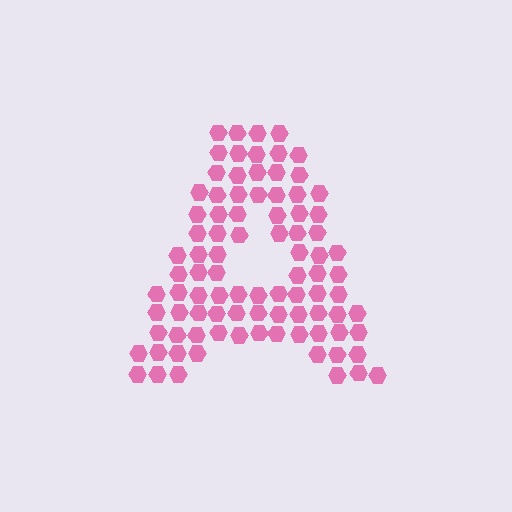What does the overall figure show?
The overall figure shows the letter A.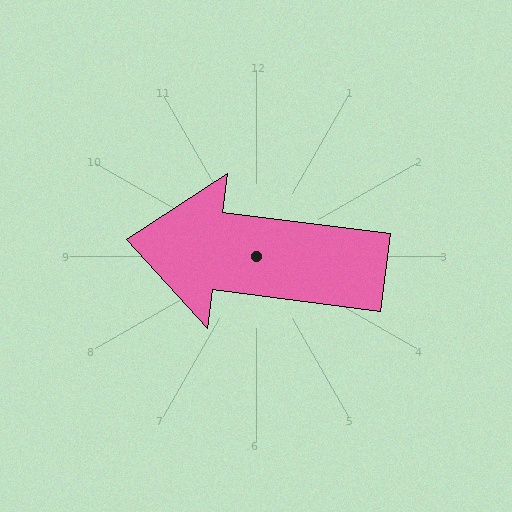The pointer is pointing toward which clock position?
Roughly 9 o'clock.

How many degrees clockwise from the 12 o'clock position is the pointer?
Approximately 277 degrees.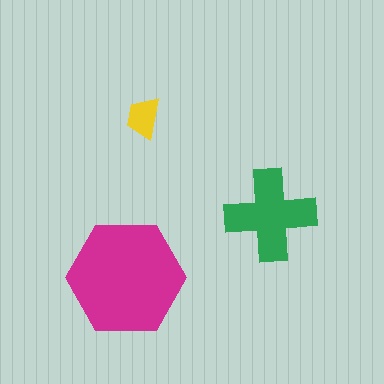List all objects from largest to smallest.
The magenta hexagon, the green cross, the yellow trapezoid.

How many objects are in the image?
There are 3 objects in the image.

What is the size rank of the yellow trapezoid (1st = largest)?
3rd.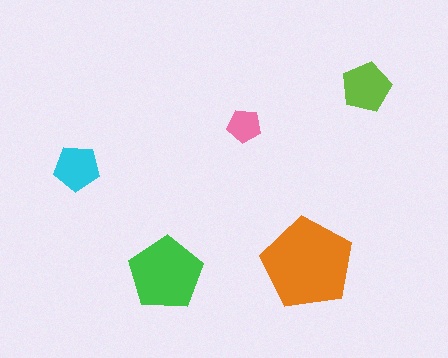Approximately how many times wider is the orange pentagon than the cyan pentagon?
About 2 times wider.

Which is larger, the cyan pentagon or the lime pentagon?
The lime one.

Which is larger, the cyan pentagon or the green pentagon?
The green one.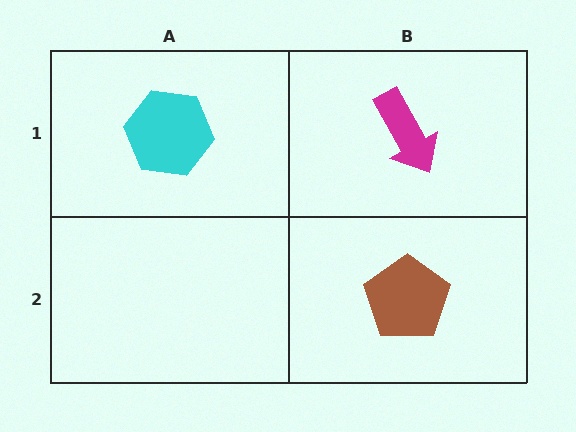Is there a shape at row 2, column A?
No, that cell is empty.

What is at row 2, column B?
A brown pentagon.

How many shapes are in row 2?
1 shape.